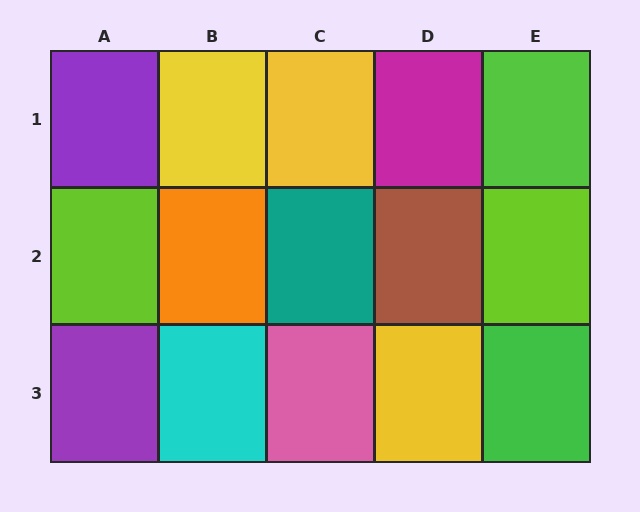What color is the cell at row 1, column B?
Yellow.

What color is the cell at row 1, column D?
Magenta.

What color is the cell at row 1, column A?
Purple.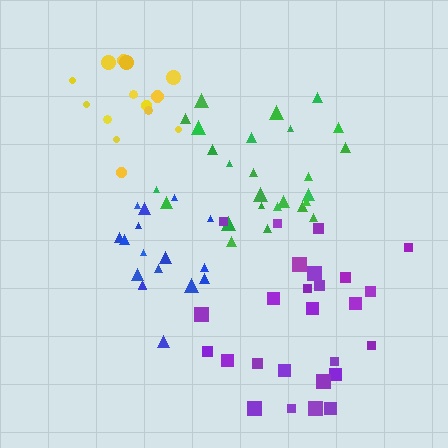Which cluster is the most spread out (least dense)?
Purple.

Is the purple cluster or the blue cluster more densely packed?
Blue.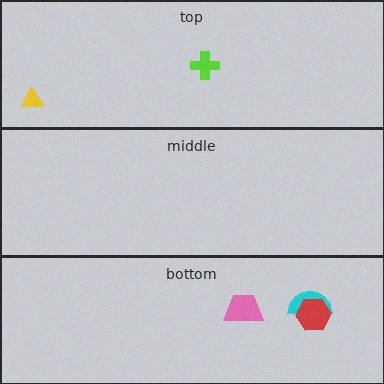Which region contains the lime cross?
The top region.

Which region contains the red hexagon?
The bottom region.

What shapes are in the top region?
The lime cross, the yellow triangle.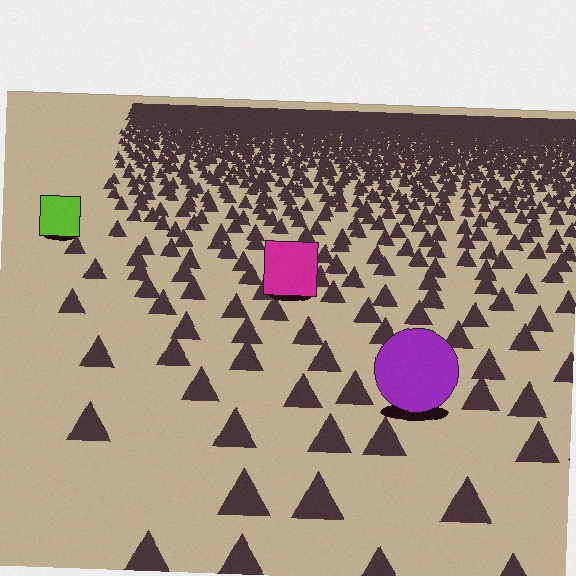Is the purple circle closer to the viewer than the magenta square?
Yes. The purple circle is closer — you can tell from the texture gradient: the ground texture is coarser near it.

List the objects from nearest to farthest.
From nearest to farthest: the purple circle, the magenta square, the lime square.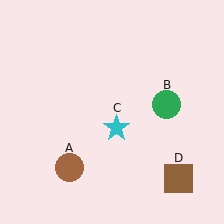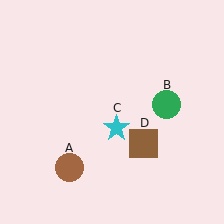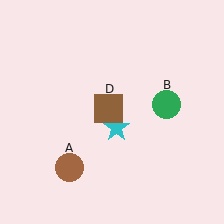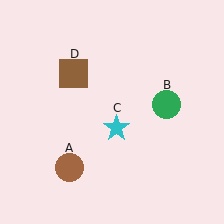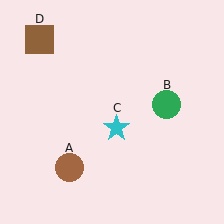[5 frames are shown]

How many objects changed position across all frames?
1 object changed position: brown square (object D).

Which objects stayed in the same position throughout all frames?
Brown circle (object A) and green circle (object B) and cyan star (object C) remained stationary.